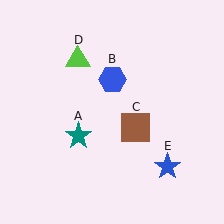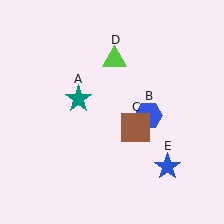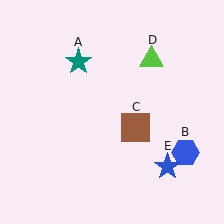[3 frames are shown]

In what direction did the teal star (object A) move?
The teal star (object A) moved up.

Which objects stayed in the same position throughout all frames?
Brown square (object C) and blue star (object E) remained stationary.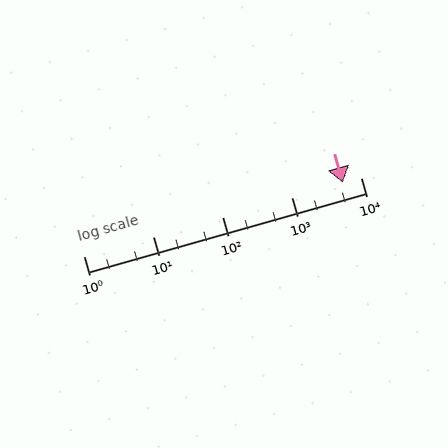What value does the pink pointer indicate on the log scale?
The pointer indicates approximately 5600.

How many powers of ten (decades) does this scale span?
The scale spans 4 decades, from 1 to 10000.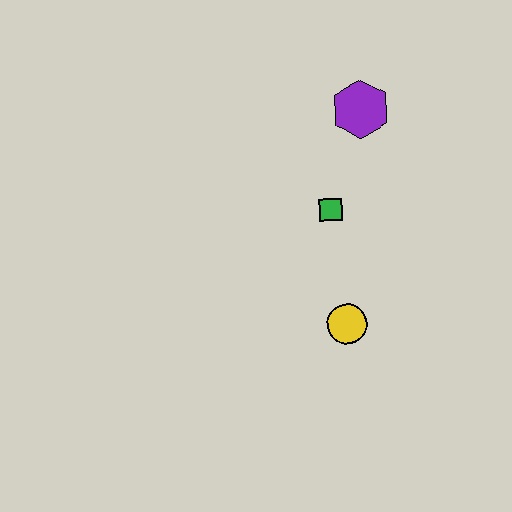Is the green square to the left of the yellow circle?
Yes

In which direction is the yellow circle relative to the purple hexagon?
The yellow circle is below the purple hexagon.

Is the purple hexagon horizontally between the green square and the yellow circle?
No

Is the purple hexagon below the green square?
No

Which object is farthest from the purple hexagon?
The yellow circle is farthest from the purple hexagon.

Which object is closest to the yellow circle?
The green square is closest to the yellow circle.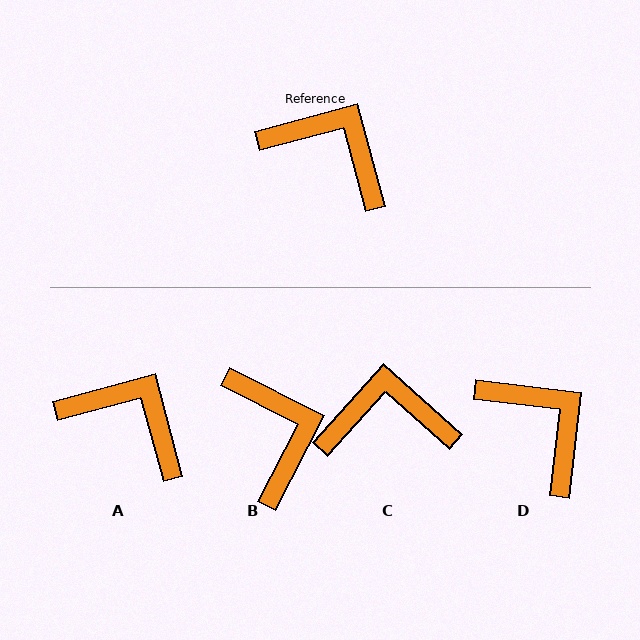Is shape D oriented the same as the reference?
No, it is off by about 22 degrees.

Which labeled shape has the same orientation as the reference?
A.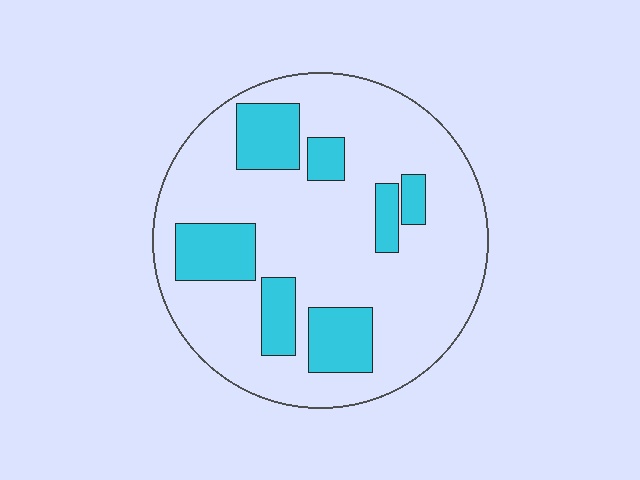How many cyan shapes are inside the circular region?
7.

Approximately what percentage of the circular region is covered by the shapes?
Approximately 25%.